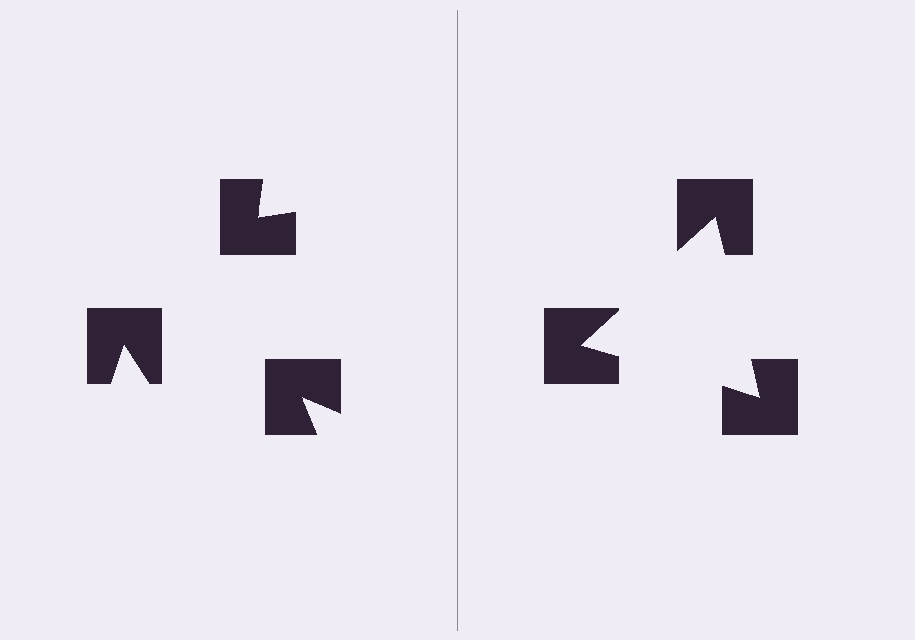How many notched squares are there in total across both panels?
6 — 3 on each side.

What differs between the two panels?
The notched squares are positioned identically on both sides; only the wedge orientations differ. On the right they align to a triangle; on the left they are misaligned.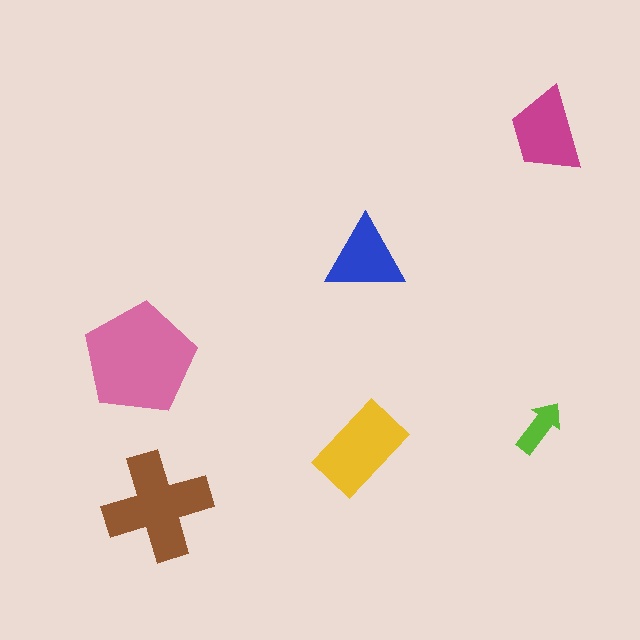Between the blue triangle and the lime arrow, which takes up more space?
The blue triangle.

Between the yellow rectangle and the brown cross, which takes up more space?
The brown cross.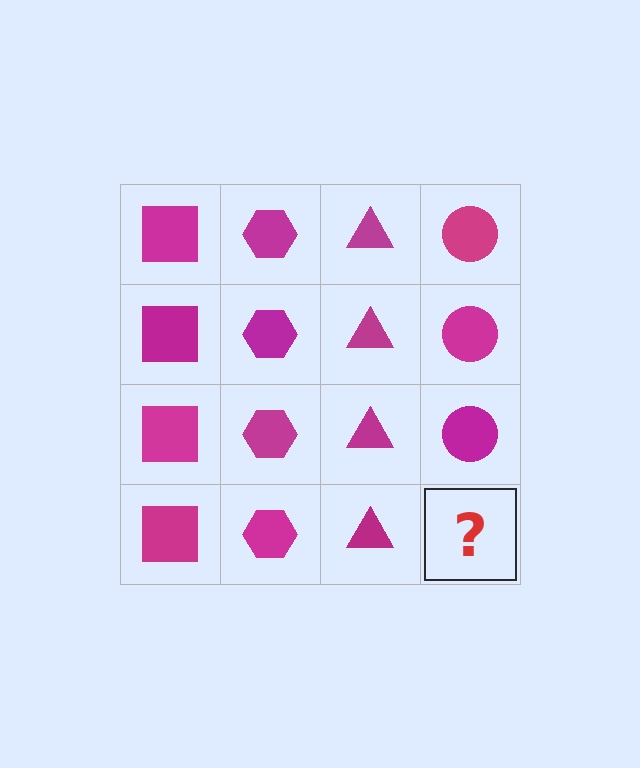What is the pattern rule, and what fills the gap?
The rule is that each column has a consistent shape. The gap should be filled with a magenta circle.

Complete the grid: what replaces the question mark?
The question mark should be replaced with a magenta circle.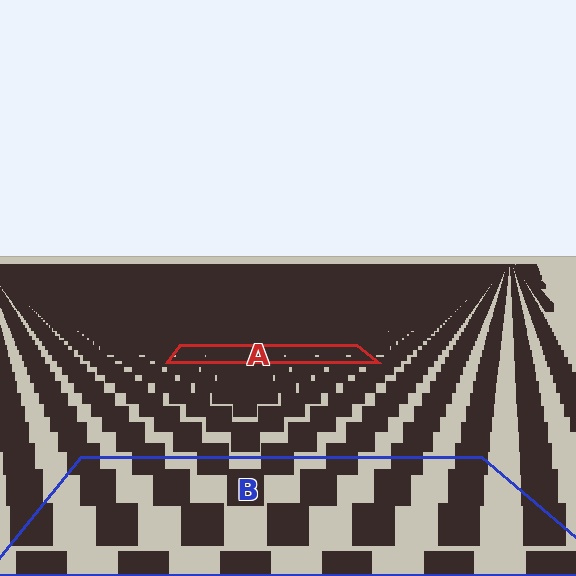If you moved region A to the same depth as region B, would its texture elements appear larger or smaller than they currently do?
They would appear larger. At a closer depth, the same texture elements are projected at a bigger on-screen size.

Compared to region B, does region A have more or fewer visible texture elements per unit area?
Region A has more texture elements per unit area — they are packed more densely because it is farther away.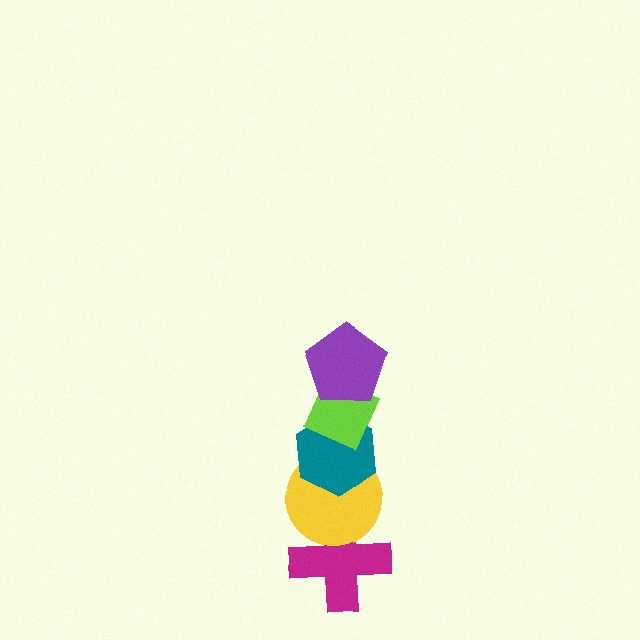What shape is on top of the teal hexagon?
The lime diamond is on top of the teal hexagon.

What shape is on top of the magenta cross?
The yellow circle is on top of the magenta cross.